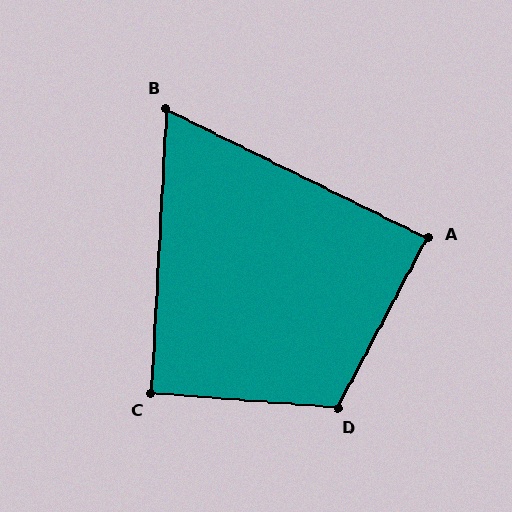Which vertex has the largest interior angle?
D, at approximately 113 degrees.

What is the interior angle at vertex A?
Approximately 88 degrees (approximately right).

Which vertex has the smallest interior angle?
B, at approximately 67 degrees.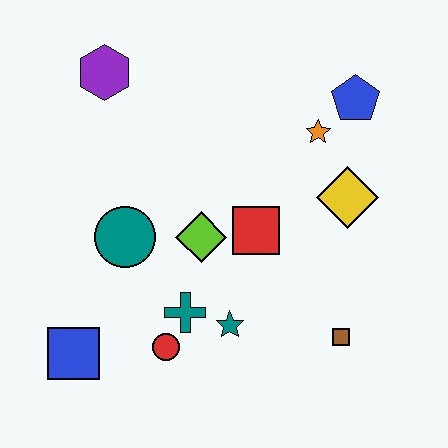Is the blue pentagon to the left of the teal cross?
No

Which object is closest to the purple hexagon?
The teal circle is closest to the purple hexagon.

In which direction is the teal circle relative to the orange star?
The teal circle is to the left of the orange star.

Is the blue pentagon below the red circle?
No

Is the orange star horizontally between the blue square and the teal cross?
No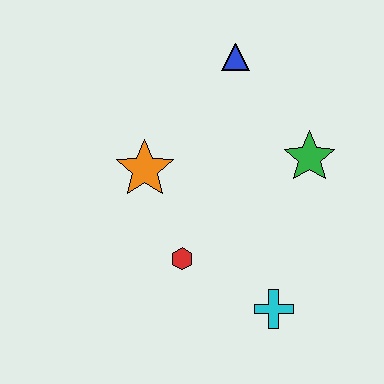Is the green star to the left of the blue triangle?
No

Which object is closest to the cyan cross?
The red hexagon is closest to the cyan cross.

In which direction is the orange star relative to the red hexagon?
The orange star is above the red hexagon.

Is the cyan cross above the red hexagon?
No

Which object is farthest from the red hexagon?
The blue triangle is farthest from the red hexagon.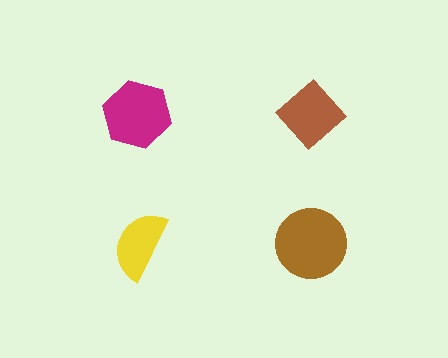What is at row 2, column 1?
A yellow semicircle.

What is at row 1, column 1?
A magenta hexagon.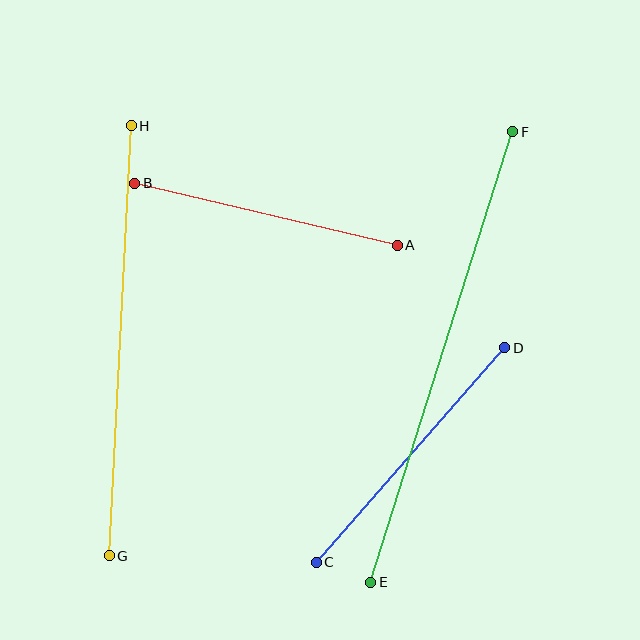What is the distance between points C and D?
The distance is approximately 285 pixels.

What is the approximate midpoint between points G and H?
The midpoint is at approximately (120, 341) pixels.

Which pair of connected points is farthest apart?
Points E and F are farthest apart.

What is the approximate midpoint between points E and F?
The midpoint is at approximately (442, 357) pixels.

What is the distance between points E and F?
The distance is approximately 472 pixels.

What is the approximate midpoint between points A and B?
The midpoint is at approximately (266, 214) pixels.